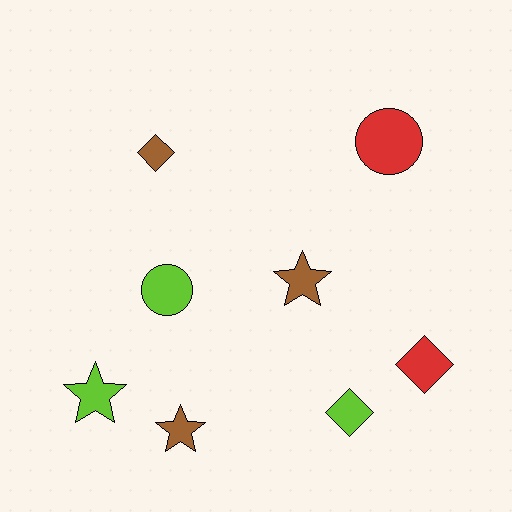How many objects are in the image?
There are 8 objects.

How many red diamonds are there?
There is 1 red diamond.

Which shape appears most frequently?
Diamond, with 3 objects.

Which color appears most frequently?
Brown, with 3 objects.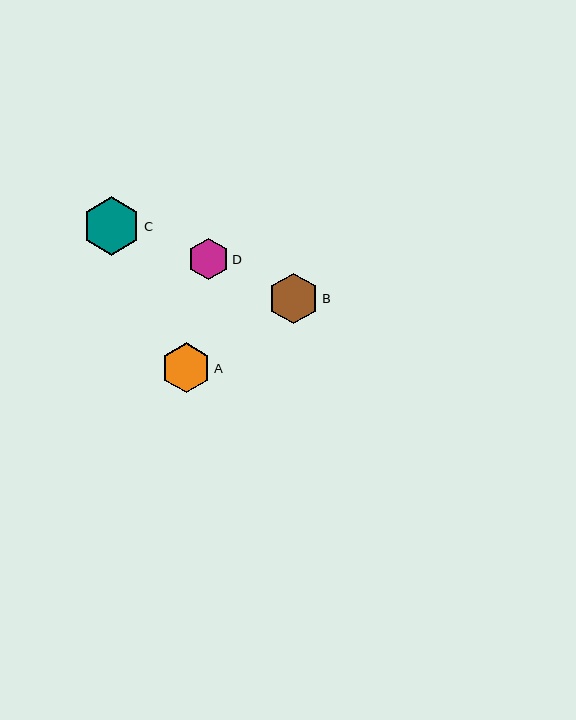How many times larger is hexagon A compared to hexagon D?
Hexagon A is approximately 1.2 times the size of hexagon D.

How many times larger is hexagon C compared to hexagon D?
Hexagon C is approximately 1.4 times the size of hexagon D.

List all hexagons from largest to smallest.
From largest to smallest: C, B, A, D.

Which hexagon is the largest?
Hexagon C is the largest with a size of approximately 59 pixels.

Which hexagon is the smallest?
Hexagon D is the smallest with a size of approximately 41 pixels.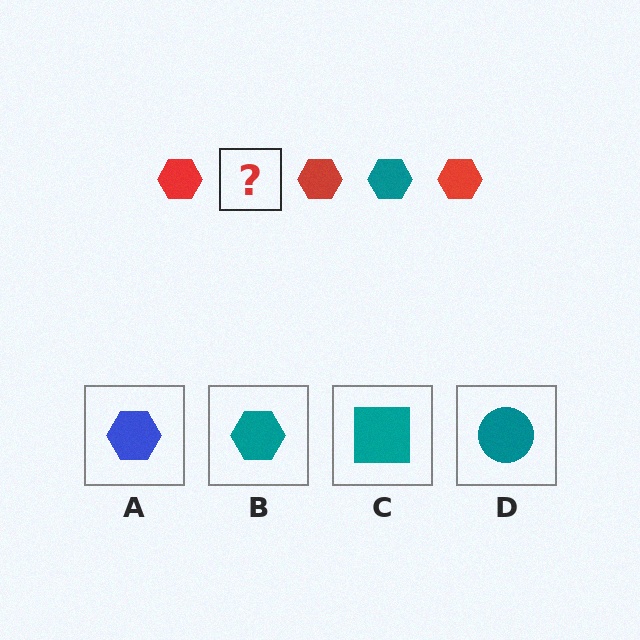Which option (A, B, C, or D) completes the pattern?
B.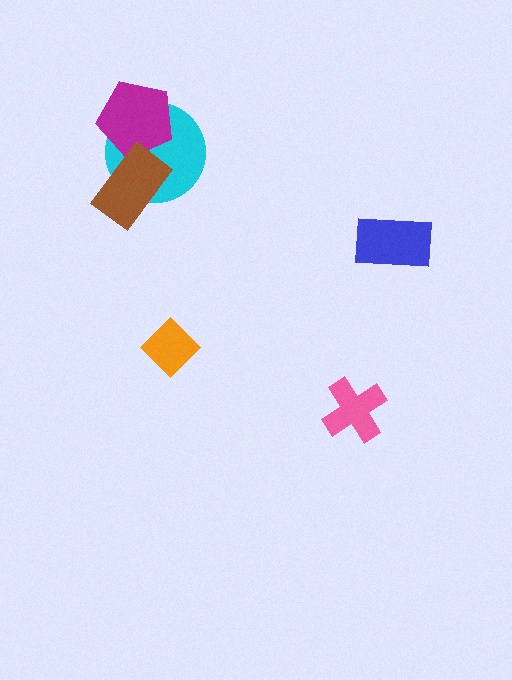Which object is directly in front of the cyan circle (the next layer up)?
The magenta pentagon is directly in front of the cyan circle.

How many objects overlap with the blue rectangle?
0 objects overlap with the blue rectangle.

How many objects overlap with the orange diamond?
0 objects overlap with the orange diamond.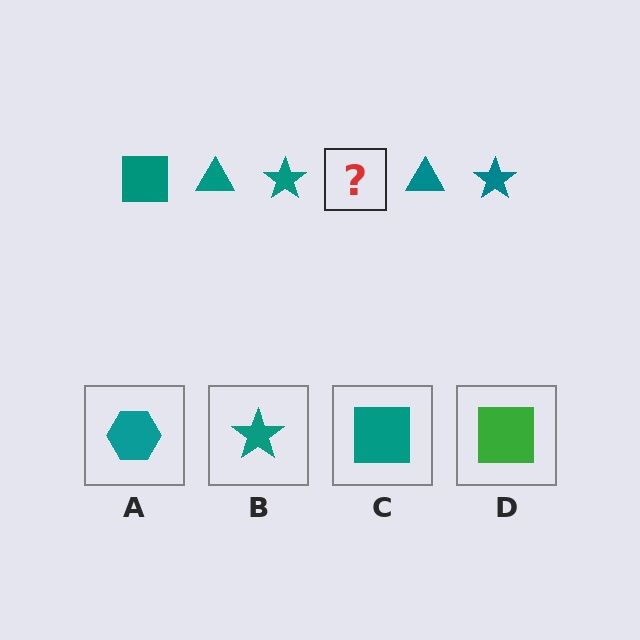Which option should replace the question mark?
Option C.